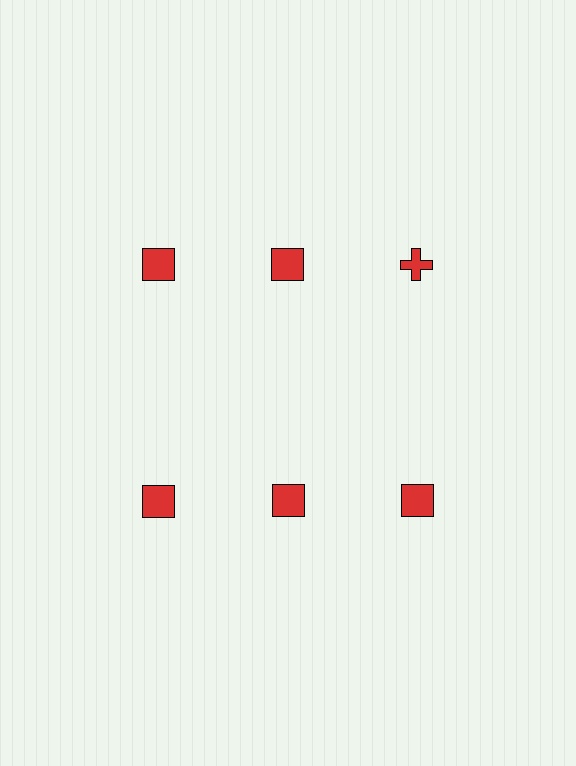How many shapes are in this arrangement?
There are 6 shapes arranged in a grid pattern.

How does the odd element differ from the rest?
It has a different shape: cross instead of square.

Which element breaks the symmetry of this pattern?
The red cross in the top row, center column breaks the symmetry. All other shapes are red squares.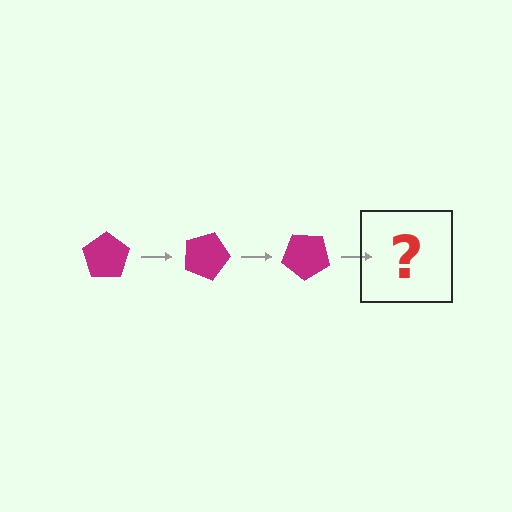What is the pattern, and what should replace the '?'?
The pattern is that the pentagon rotates 20 degrees each step. The '?' should be a magenta pentagon rotated 60 degrees.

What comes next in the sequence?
The next element should be a magenta pentagon rotated 60 degrees.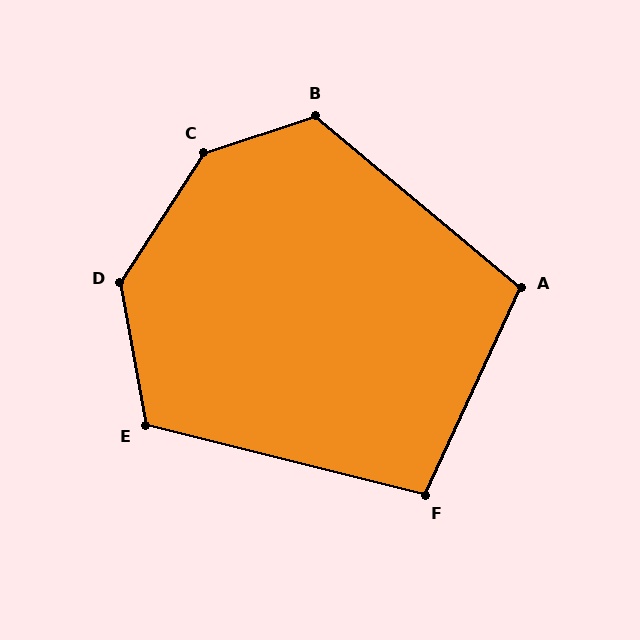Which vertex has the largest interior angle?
C, at approximately 141 degrees.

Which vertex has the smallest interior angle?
F, at approximately 101 degrees.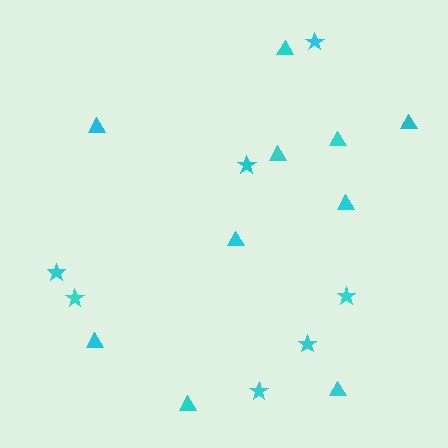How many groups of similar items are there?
There are 2 groups: one group of stars (7) and one group of triangles (10).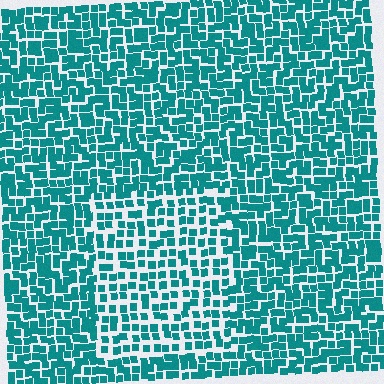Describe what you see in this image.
The image contains small teal elements arranged at two different densities. A rectangle-shaped region is visible where the elements are less densely packed than the surrounding area.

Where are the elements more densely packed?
The elements are more densely packed outside the rectangle boundary.